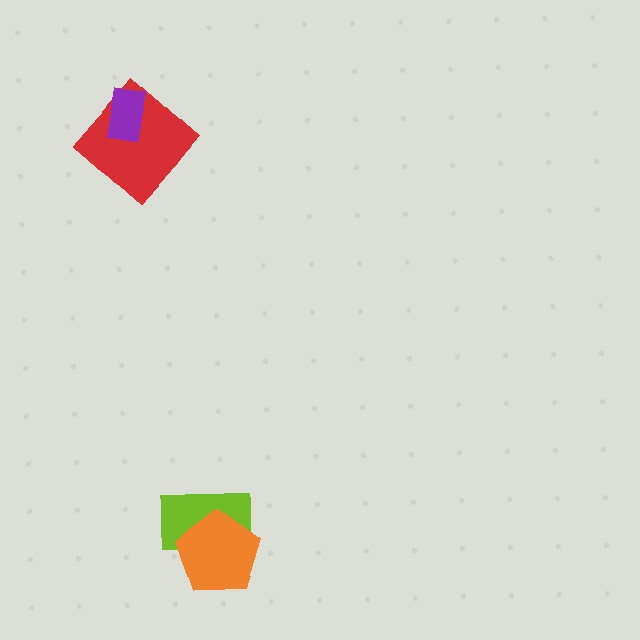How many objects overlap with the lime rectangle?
1 object overlaps with the lime rectangle.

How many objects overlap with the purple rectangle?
1 object overlaps with the purple rectangle.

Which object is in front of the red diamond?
The purple rectangle is in front of the red diamond.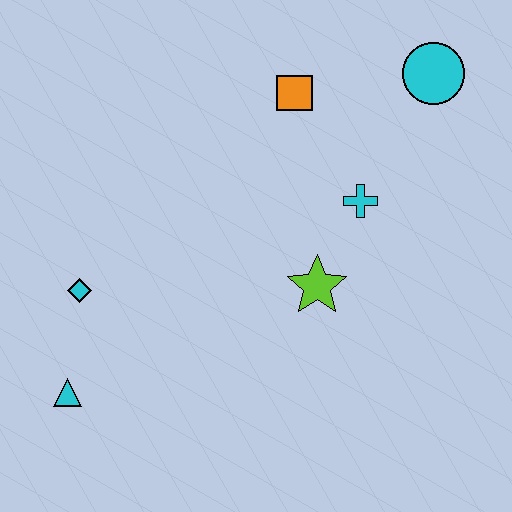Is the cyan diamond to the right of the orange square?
No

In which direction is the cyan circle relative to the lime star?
The cyan circle is above the lime star.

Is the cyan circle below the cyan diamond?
No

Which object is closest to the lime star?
The cyan cross is closest to the lime star.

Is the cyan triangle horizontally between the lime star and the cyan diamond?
No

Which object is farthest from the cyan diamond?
The cyan circle is farthest from the cyan diamond.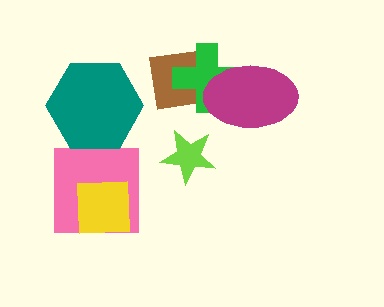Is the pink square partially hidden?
Yes, it is partially covered by another shape.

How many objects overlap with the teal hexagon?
0 objects overlap with the teal hexagon.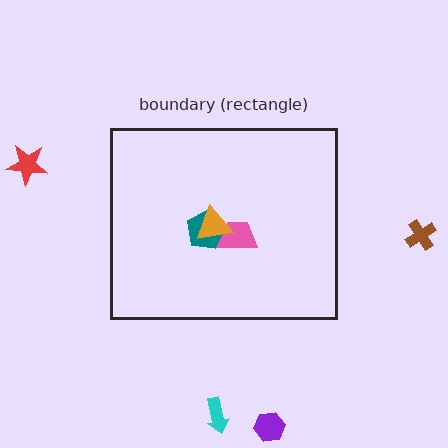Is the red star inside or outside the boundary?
Outside.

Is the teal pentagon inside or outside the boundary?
Inside.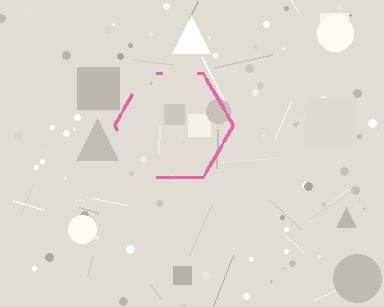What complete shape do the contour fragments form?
The contour fragments form a hexagon.